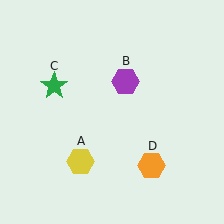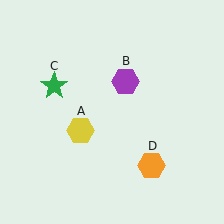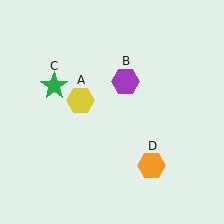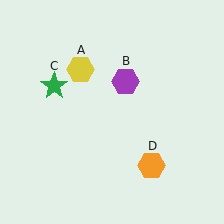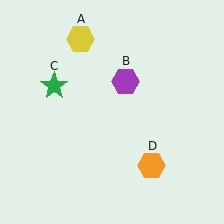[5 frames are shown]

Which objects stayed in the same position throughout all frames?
Purple hexagon (object B) and green star (object C) and orange hexagon (object D) remained stationary.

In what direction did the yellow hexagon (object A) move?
The yellow hexagon (object A) moved up.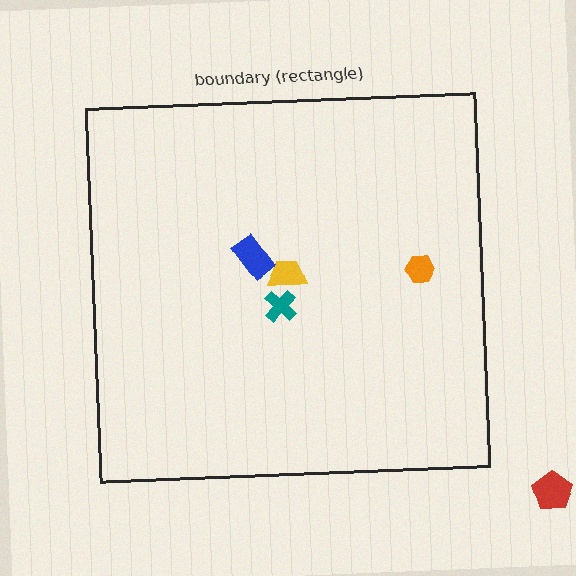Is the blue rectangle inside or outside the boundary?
Inside.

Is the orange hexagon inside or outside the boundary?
Inside.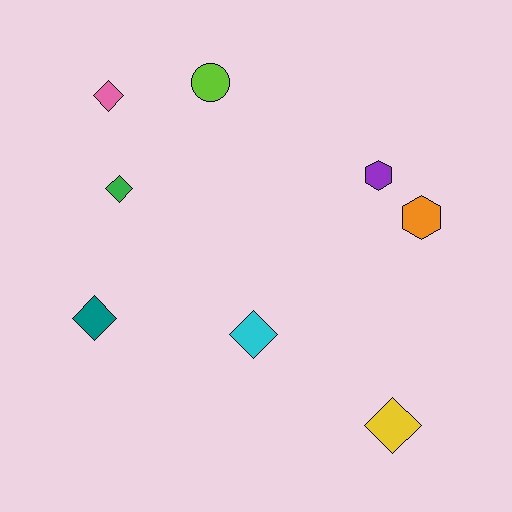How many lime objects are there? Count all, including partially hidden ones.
There is 1 lime object.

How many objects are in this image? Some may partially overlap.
There are 8 objects.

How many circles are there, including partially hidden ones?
There is 1 circle.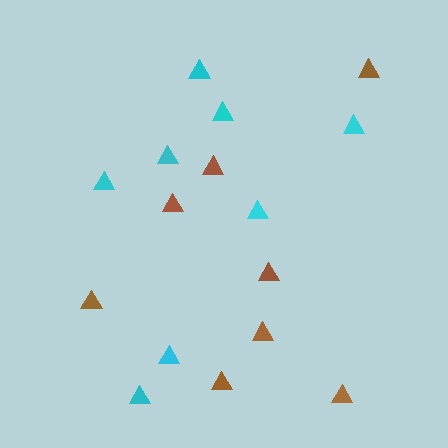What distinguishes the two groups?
There are 2 groups: one group of cyan triangles (8) and one group of brown triangles (8).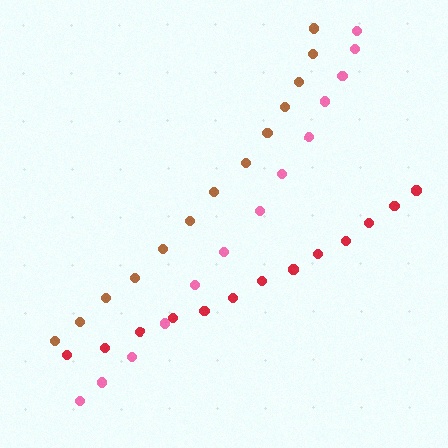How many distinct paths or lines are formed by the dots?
There are 3 distinct paths.